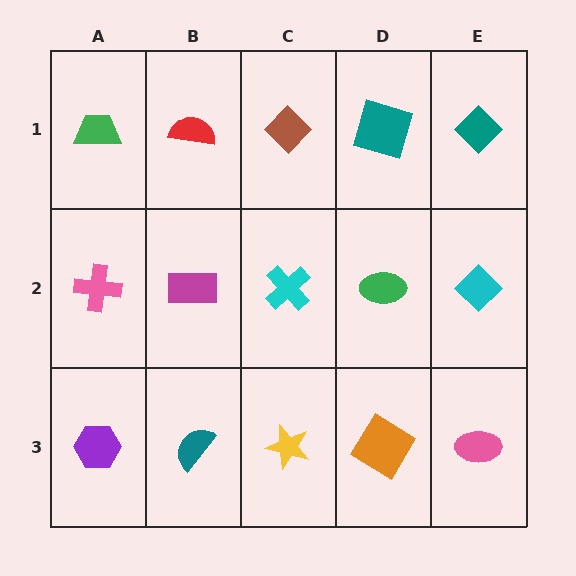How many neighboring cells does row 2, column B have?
4.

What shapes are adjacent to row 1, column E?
A cyan diamond (row 2, column E), a teal square (row 1, column D).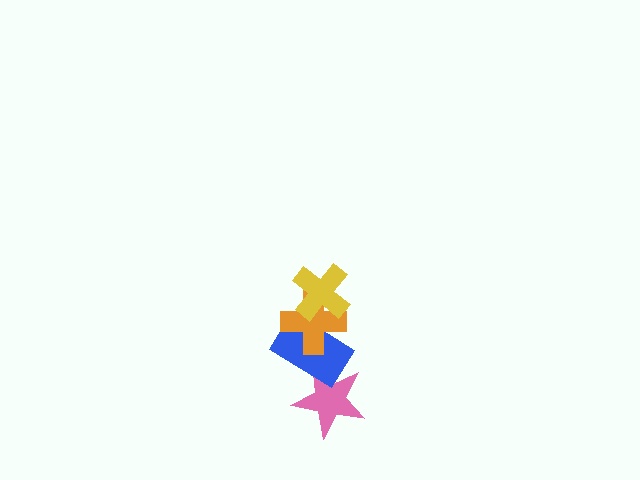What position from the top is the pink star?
The pink star is 4th from the top.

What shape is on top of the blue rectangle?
The orange cross is on top of the blue rectangle.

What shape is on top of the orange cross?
The yellow cross is on top of the orange cross.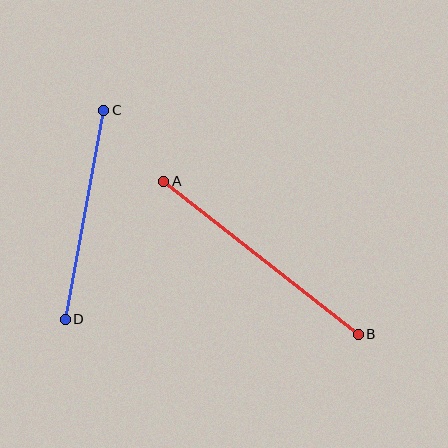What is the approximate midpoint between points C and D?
The midpoint is at approximately (84, 215) pixels.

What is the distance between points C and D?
The distance is approximately 212 pixels.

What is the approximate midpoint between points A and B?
The midpoint is at approximately (261, 258) pixels.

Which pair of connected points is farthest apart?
Points A and B are farthest apart.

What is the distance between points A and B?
The distance is approximately 247 pixels.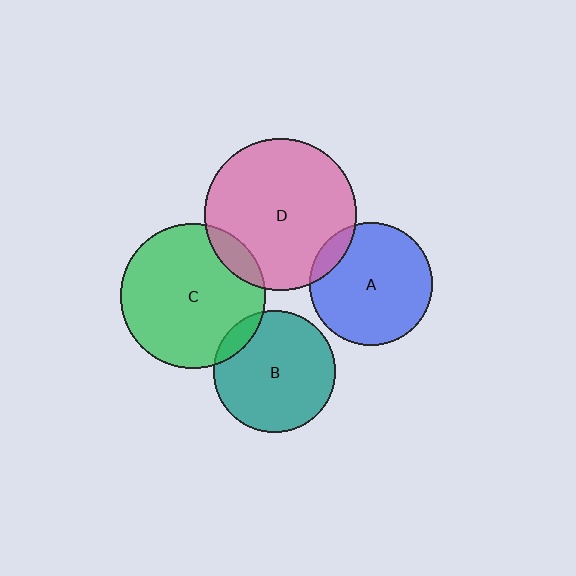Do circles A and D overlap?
Yes.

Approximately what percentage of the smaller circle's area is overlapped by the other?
Approximately 10%.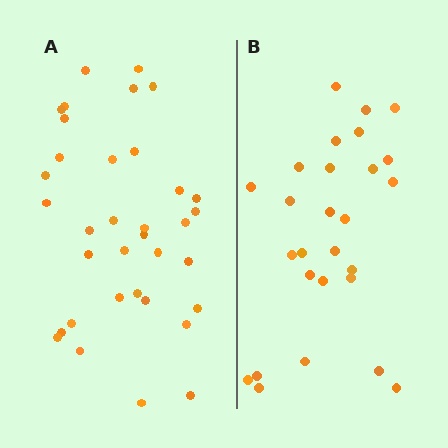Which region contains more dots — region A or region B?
Region A (the left region) has more dots.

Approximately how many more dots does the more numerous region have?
Region A has roughly 8 or so more dots than region B.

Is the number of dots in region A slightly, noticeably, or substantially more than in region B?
Region A has noticeably more, but not dramatically so. The ratio is roughly 1.3 to 1.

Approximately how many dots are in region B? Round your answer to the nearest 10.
About 30 dots. (The exact count is 27, which rounds to 30.)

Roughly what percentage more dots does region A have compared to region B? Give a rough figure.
About 30% more.